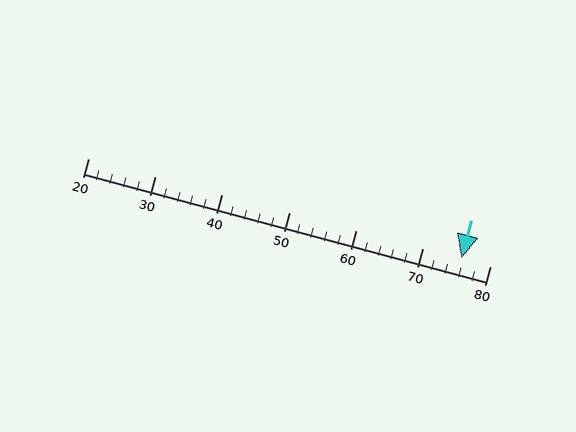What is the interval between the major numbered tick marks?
The major tick marks are spaced 10 units apart.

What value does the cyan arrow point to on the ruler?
The cyan arrow points to approximately 76.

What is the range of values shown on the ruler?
The ruler shows values from 20 to 80.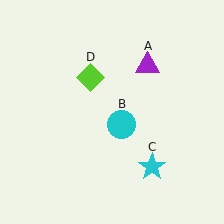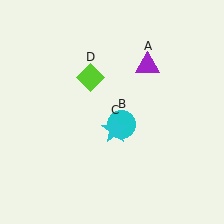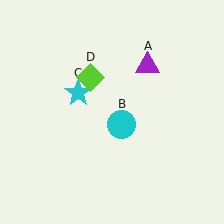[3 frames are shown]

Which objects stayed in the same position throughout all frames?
Purple triangle (object A) and cyan circle (object B) and lime diamond (object D) remained stationary.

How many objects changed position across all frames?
1 object changed position: cyan star (object C).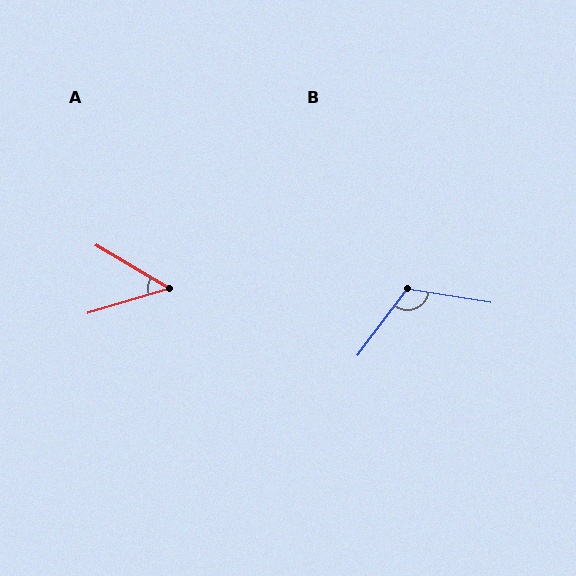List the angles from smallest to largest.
A (48°), B (118°).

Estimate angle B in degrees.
Approximately 118 degrees.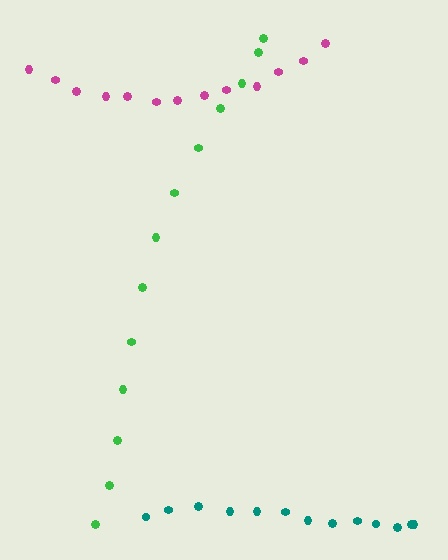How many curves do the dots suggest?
There are 3 distinct paths.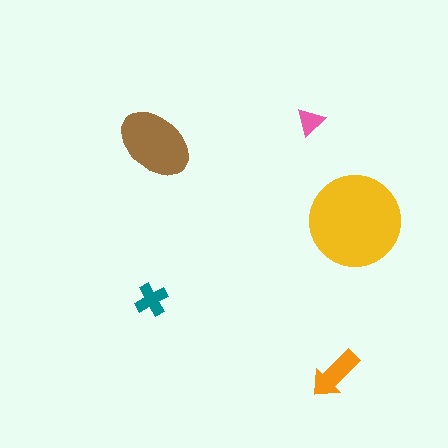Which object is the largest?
The yellow circle.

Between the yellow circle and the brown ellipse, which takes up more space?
The yellow circle.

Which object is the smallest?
The pink triangle.